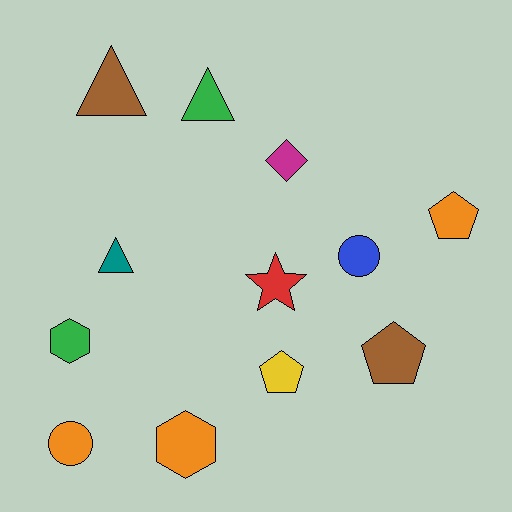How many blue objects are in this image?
There is 1 blue object.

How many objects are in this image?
There are 12 objects.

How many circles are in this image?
There are 2 circles.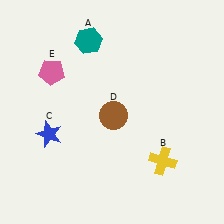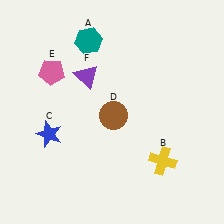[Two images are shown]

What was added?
A purple triangle (F) was added in Image 2.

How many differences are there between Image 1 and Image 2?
There is 1 difference between the two images.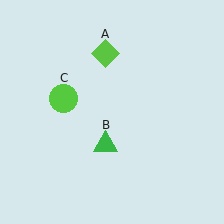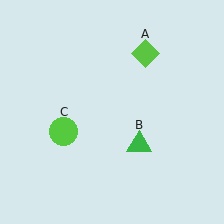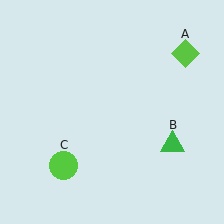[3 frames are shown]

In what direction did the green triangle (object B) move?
The green triangle (object B) moved right.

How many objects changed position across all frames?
3 objects changed position: lime diamond (object A), green triangle (object B), lime circle (object C).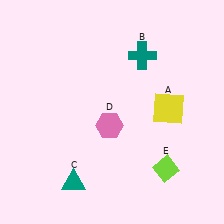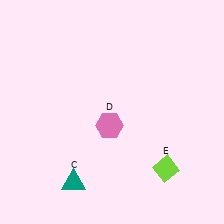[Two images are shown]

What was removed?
The teal cross (B), the yellow square (A) were removed in Image 2.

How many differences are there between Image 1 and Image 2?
There are 2 differences between the two images.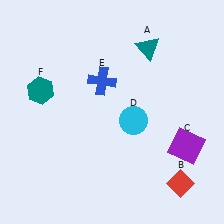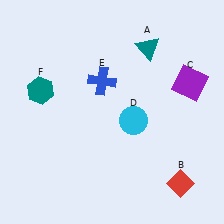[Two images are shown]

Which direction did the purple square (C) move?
The purple square (C) moved up.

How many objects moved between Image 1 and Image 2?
1 object moved between the two images.